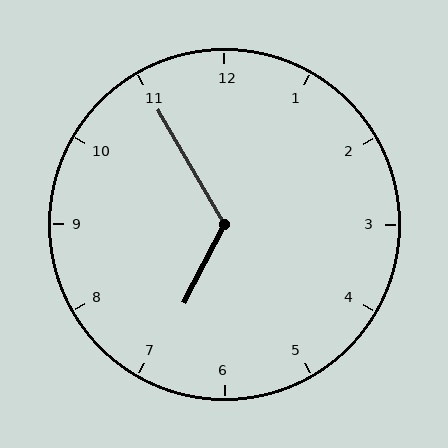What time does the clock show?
6:55.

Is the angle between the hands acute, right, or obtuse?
It is obtuse.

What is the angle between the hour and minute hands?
Approximately 122 degrees.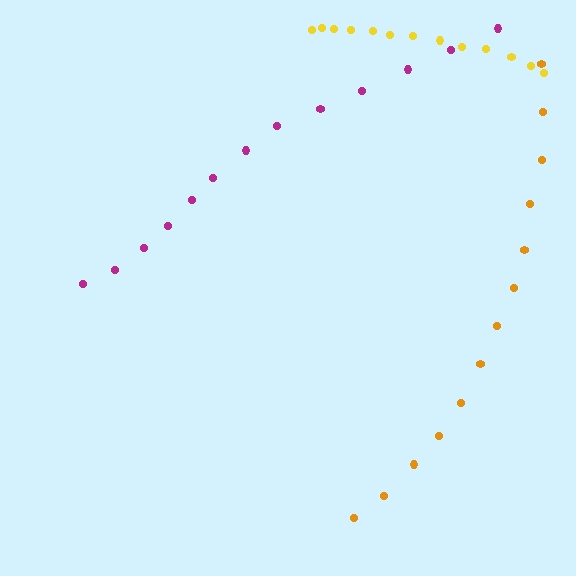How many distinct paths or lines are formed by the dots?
There are 3 distinct paths.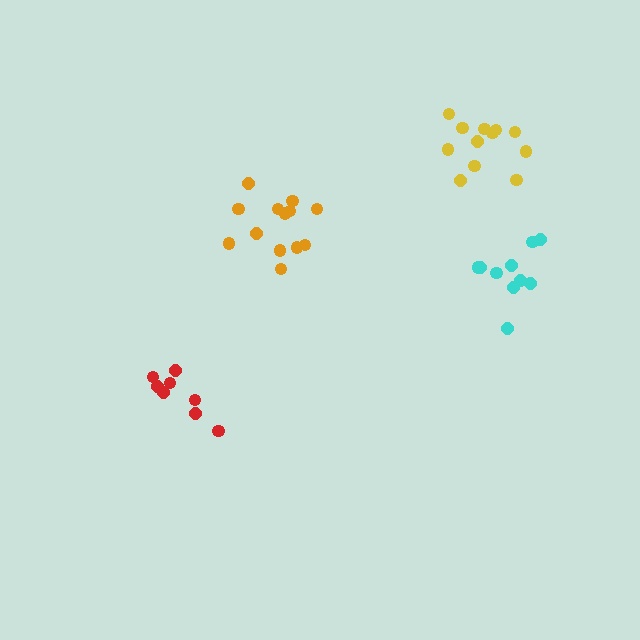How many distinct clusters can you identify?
There are 4 distinct clusters.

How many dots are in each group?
Group 1: 8 dots, Group 2: 13 dots, Group 3: 12 dots, Group 4: 10 dots (43 total).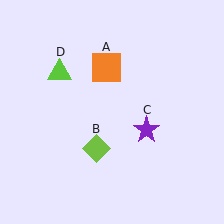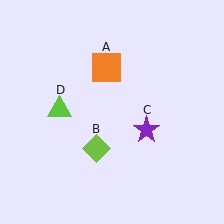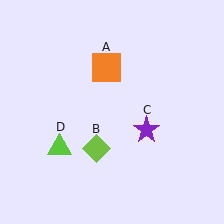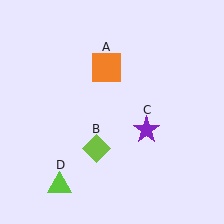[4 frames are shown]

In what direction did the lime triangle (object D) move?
The lime triangle (object D) moved down.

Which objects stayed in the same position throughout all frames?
Orange square (object A) and lime diamond (object B) and purple star (object C) remained stationary.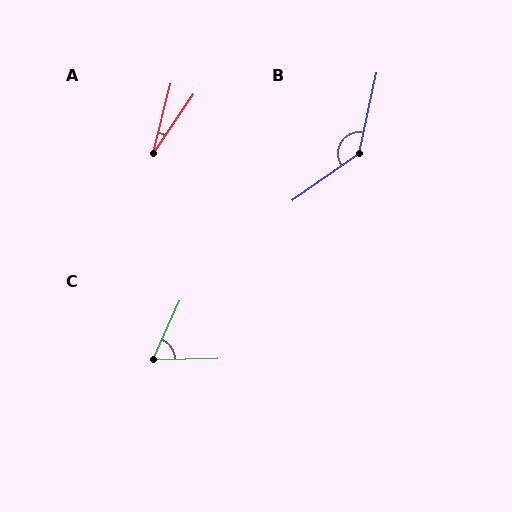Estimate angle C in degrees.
Approximately 64 degrees.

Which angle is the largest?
B, at approximately 138 degrees.